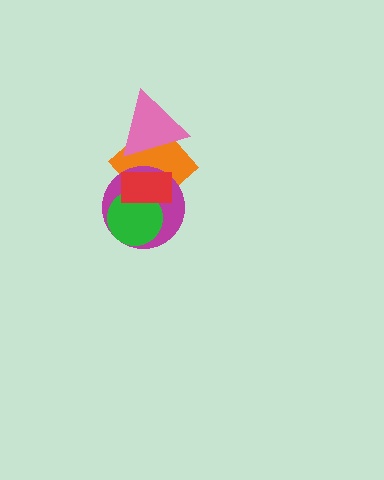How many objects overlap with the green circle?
2 objects overlap with the green circle.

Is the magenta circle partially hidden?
Yes, it is partially covered by another shape.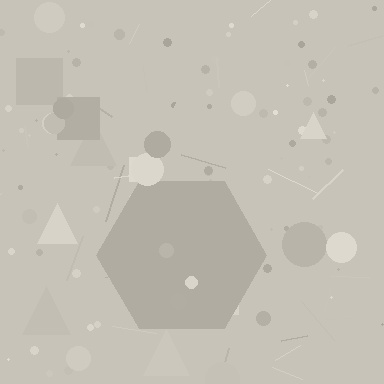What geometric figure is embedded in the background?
A hexagon is embedded in the background.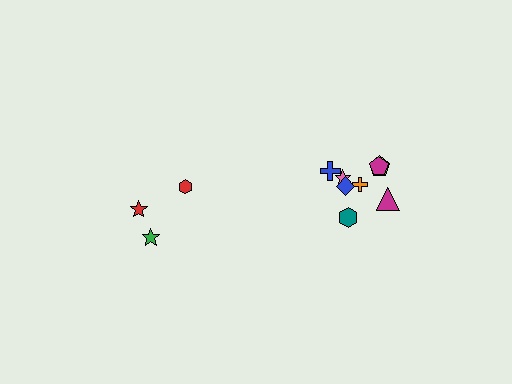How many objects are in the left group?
There are 3 objects.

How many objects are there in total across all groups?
There are 11 objects.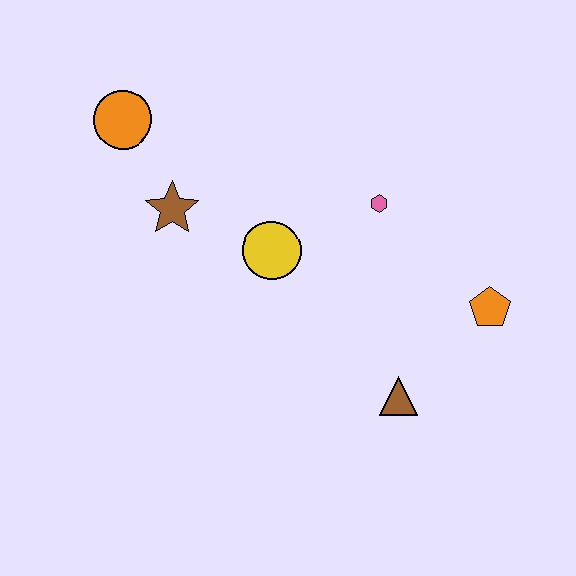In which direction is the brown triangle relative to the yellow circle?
The brown triangle is below the yellow circle.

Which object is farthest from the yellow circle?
The orange pentagon is farthest from the yellow circle.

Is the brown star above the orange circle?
No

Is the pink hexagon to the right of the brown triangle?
No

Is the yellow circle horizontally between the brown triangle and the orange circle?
Yes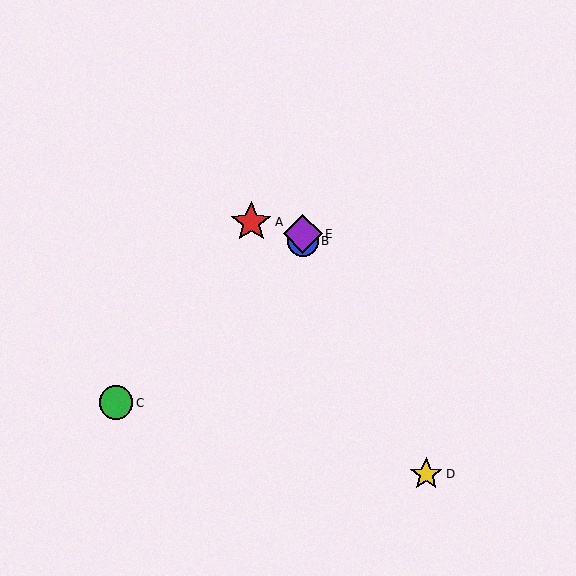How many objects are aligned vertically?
2 objects (B, E) are aligned vertically.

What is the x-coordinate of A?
Object A is at x≈251.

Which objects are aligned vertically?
Objects B, E are aligned vertically.